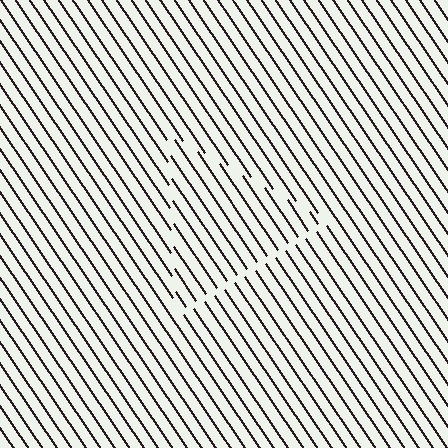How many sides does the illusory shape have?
3 sides — the line-ends trace a triangle.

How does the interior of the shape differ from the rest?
The interior of the shape contains the same grating, shifted by half a period — the contour is defined by the phase discontinuity where line-ends from the inner and outer gratings abut.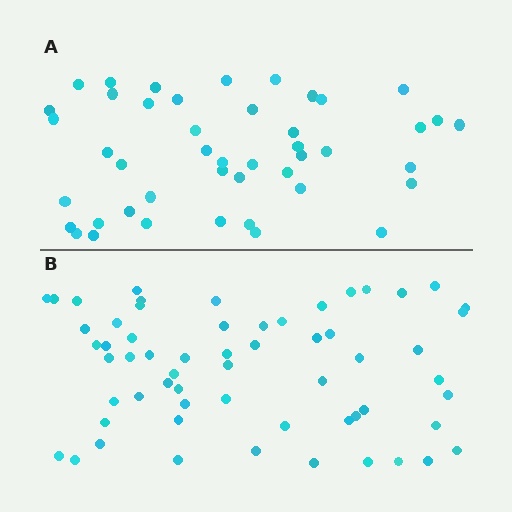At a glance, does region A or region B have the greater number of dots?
Region B (the bottom region) has more dots.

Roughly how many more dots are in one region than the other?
Region B has approximately 15 more dots than region A.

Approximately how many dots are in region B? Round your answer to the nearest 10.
About 60 dots.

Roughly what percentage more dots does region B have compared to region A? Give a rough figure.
About 35% more.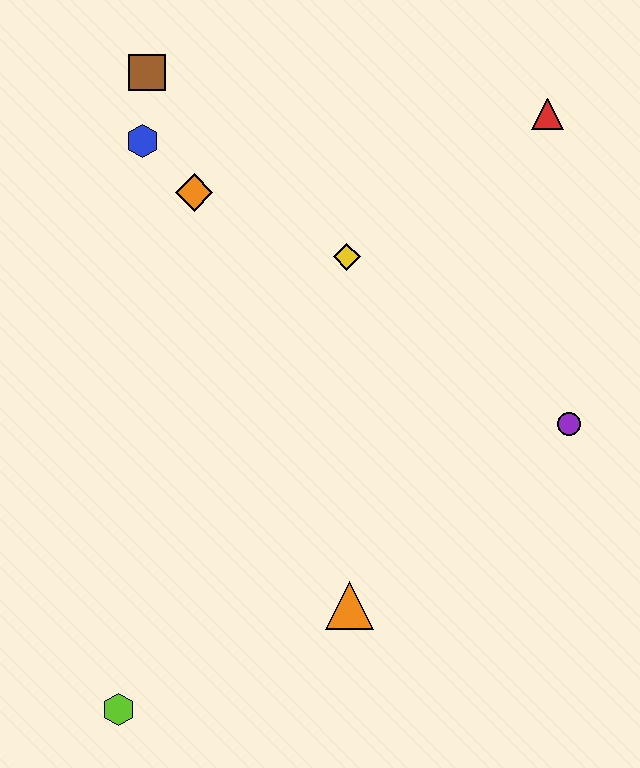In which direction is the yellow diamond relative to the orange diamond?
The yellow diamond is to the right of the orange diamond.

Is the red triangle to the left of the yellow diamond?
No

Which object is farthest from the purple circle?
The brown square is farthest from the purple circle.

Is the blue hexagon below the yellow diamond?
No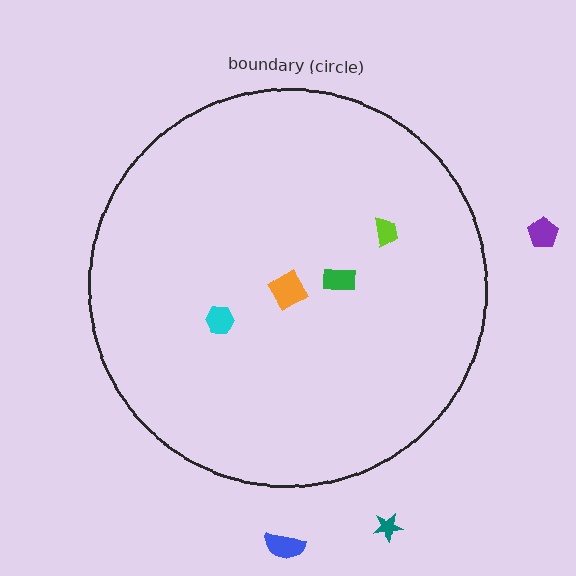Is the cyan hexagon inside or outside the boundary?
Inside.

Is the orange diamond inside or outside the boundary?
Inside.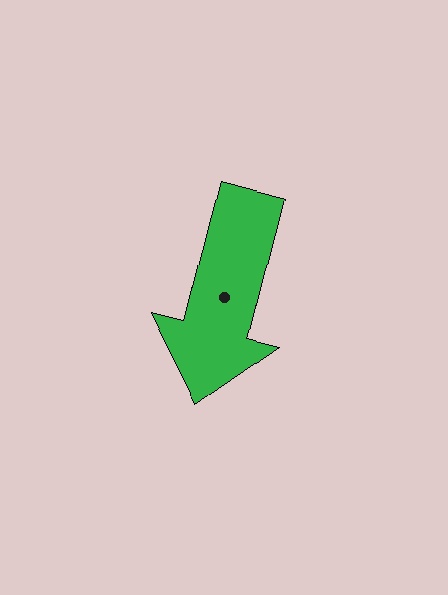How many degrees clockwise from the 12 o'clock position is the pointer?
Approximately 194 degrees.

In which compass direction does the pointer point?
South.